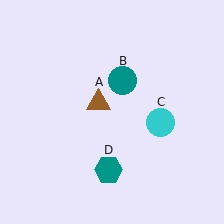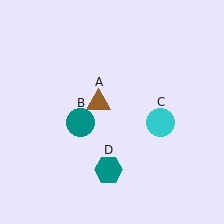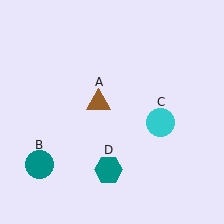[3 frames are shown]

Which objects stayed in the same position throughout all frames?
Brown triangle (object A) and cyan circle (object C) and teal hexagon (object D) remained stationary.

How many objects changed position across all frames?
1 object changed position: teal circle (object B).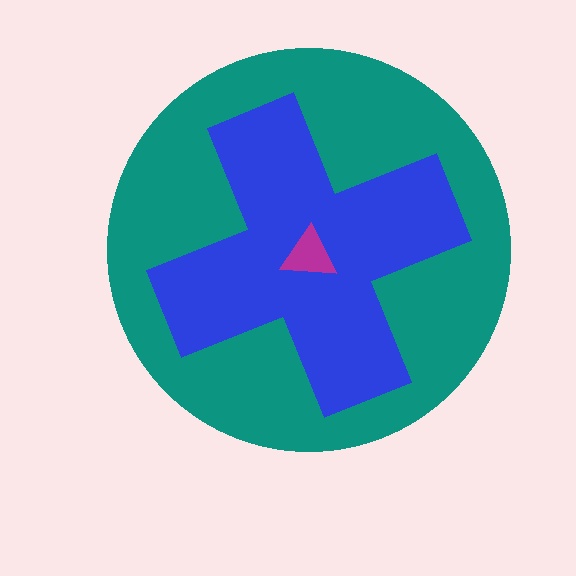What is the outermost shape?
The teal circle.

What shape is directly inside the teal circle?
The blue cross.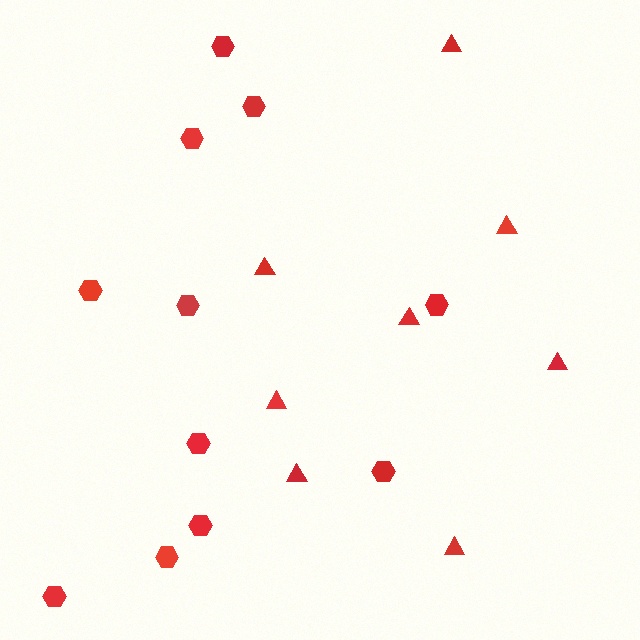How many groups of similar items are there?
There are 2 groups: one group of hexagons (11) and one group of triangles (8).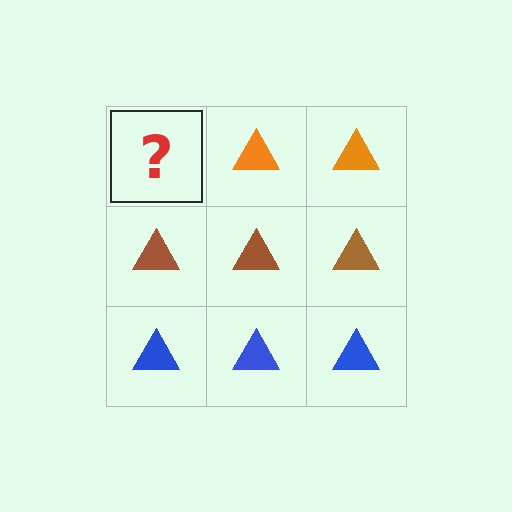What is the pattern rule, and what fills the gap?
The rule is that each row has a consistent color. The gap should be filled with an orange triangle.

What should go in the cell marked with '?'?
The missing cell should contain an orange triangle.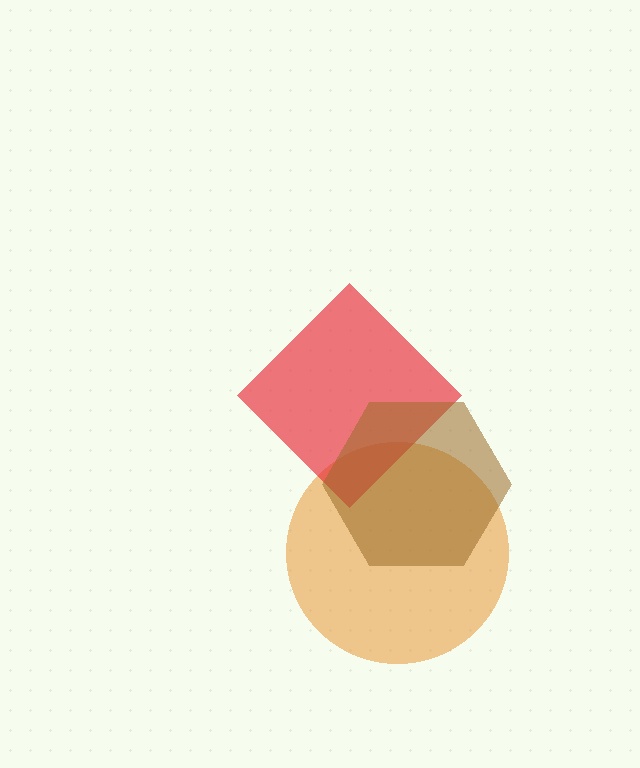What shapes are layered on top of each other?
The layered shapes are: an orange circle, a red diamond, a brown hexagon.